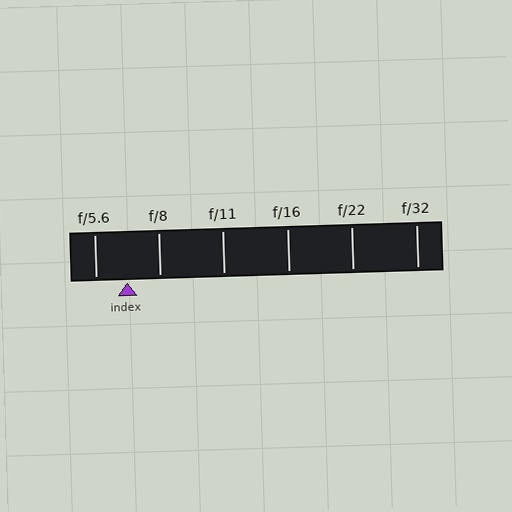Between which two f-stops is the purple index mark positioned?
The index mark is between f/5.6 and f/8.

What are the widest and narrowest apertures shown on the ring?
The widest aperture shown is f/5.6 and the narrowest is f/32.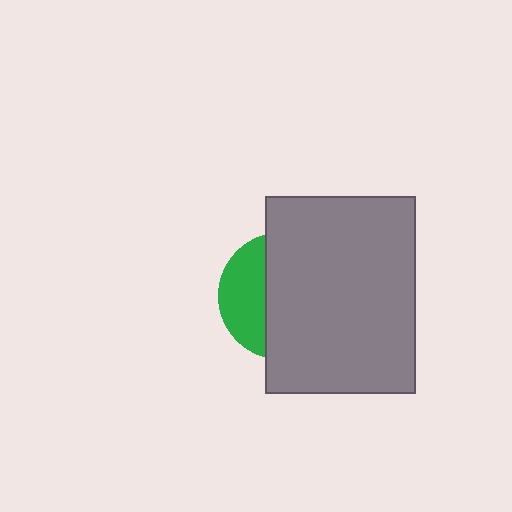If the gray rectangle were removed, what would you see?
You would see the complete green circle.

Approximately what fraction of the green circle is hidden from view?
Roughly 67% of the green circle is hidden behind the gray rectangle.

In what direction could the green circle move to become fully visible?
The green circle could move left. That would shift it out from behind the gray rectangle entirely.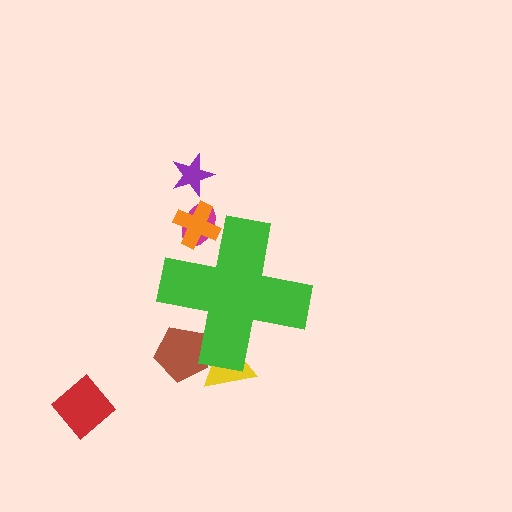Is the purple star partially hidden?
No, the purple star is fully visible.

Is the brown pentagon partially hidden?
Yes, the brown pentagon is partially hidden behind the green cross.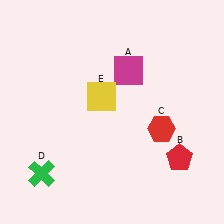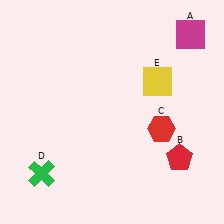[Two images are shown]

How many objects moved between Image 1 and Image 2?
2 objects moved between the two images.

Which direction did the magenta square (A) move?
The magenta square (A) moved right.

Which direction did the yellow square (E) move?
The yellow square (E) moved right.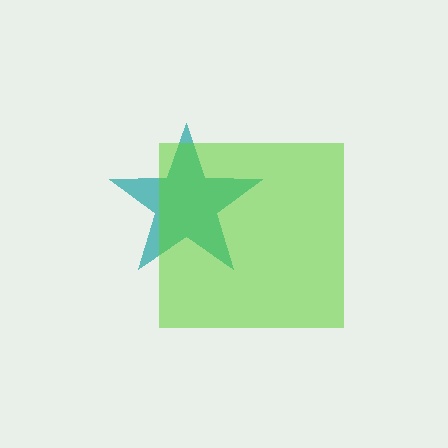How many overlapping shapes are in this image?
There are 2 overlapping shapes in the image.